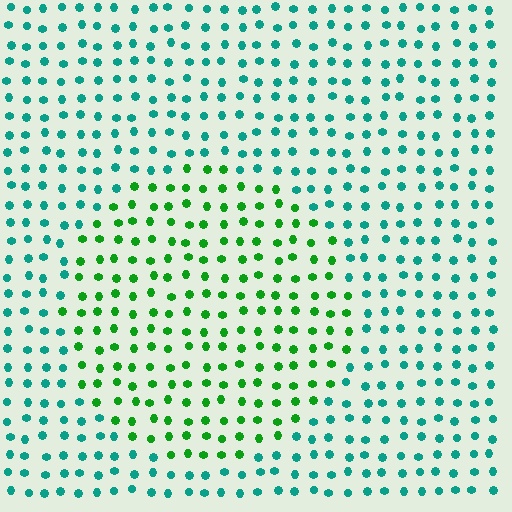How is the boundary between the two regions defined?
The boundary is defined purely by a slight shift in hue (about 46 degrees). Spacing, size, and orientation are identical on both sides.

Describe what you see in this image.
The image is filled with small teal elements in a uniform arrangement. A circle-shaped region is visible where the elements are tinted to a slightly different hue, forming a subtle color boundary.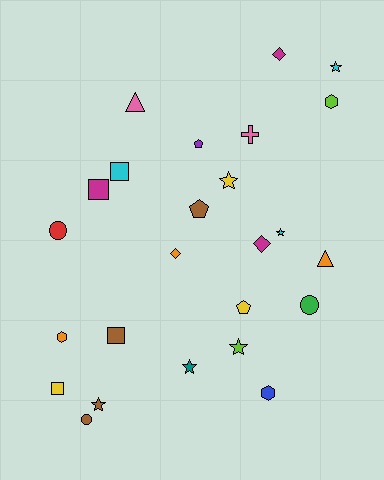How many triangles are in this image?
There are 2 triangles.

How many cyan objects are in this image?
There are 3 cyan objects.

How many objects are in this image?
There are 25 objects.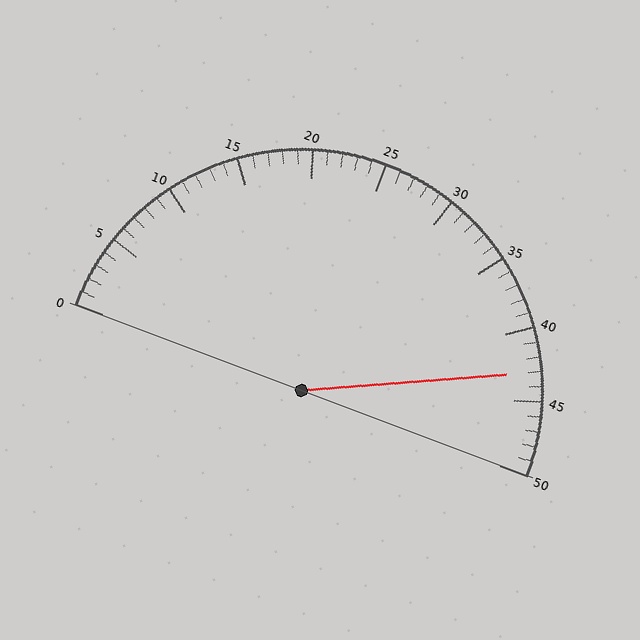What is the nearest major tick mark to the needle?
The nearest major tick mark is 45.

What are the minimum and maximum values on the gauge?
The gauge ranges from 0 to 50.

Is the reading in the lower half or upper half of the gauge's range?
The reading is in the upper half of the range (0 to 50).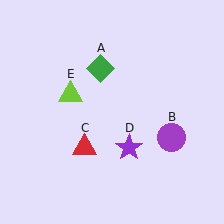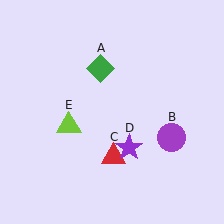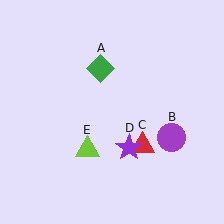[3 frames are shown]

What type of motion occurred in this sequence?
The red triangle (object C), lime triangle (object E) rotated counterclockwise around the center of the scene.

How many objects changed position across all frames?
2 objects changed position: red triangle (object C), lime triangle (object E).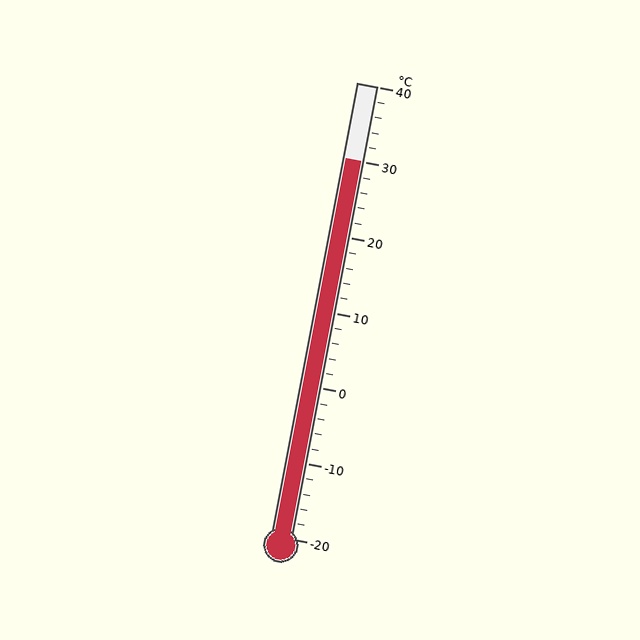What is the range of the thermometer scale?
The thermometer scale ranges from -20°C to 40°C.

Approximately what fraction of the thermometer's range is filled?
The thermometer is filled to approximately 85% of its range.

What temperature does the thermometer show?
The thermometer shows approximately 30°C.